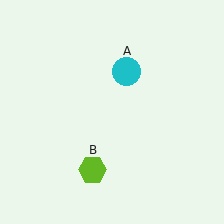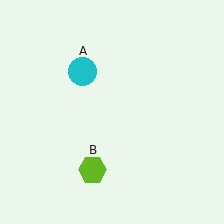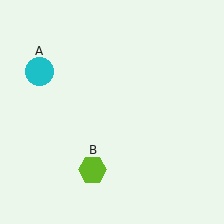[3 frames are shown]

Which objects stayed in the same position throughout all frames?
Lime hexagon (object B) remained stationary.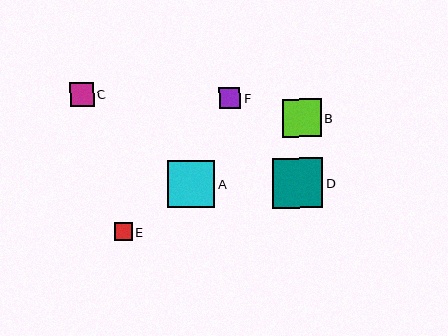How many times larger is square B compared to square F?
Square B is approximately 1.8 times the size of square F.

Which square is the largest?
Square D is the largest with a size of approximately 50 pixels.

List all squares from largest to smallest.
From largest to smallest: D, A, B, C, F, E.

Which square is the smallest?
Square E is the smallest with a size of approximately 18 pixels.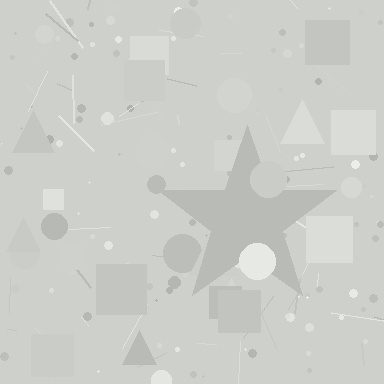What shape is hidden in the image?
A star is hidden in the image.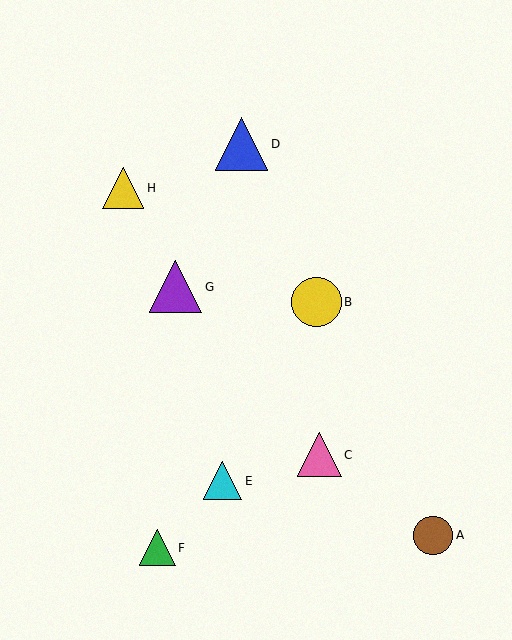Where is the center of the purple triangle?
The center of the purple triangle is at (176, 287).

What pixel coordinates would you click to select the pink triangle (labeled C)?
Click at (319, 455) to select the pink triangle C.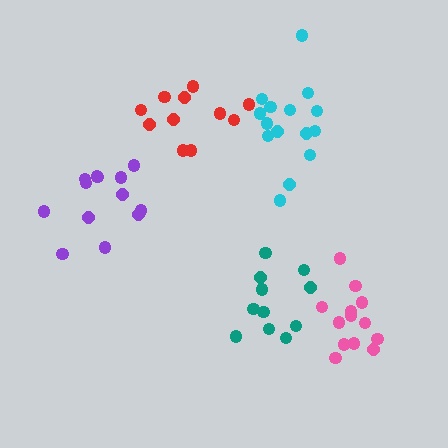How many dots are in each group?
Group 1: 15 dots, Group 2: 11 dots, Group 3: 11 dots, Group 4: 13 dots, Group 5: 13 dots (63 total).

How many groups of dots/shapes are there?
There are 5 groups.